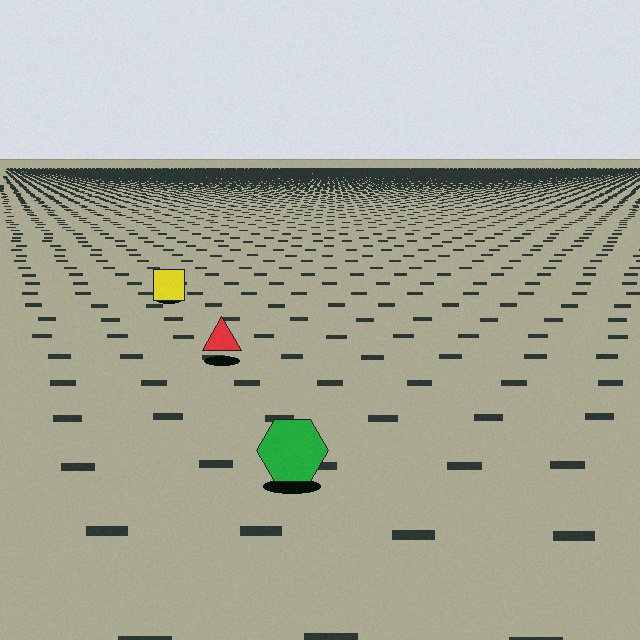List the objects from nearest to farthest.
From nearest to farthest: the green hexagon, the red triangle, the yellow square.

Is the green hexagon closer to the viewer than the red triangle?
Yes. The green hexagon is closer — you can tell from the texture gradient: the ground texture is coarser near it.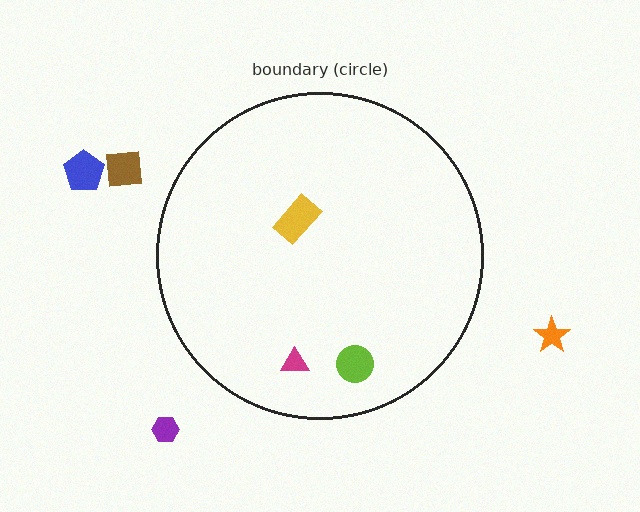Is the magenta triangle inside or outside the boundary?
Inside.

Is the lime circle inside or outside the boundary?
Inside.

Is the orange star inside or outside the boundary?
Outside.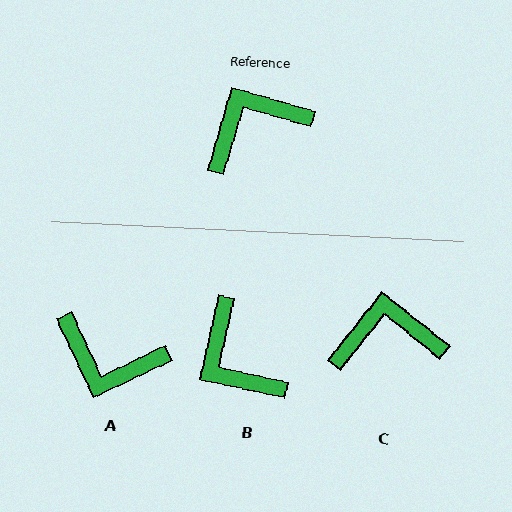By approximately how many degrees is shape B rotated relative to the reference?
Approximately 94 degrees counter-clockwise.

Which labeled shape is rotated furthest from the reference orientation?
A, about 132 degrees away.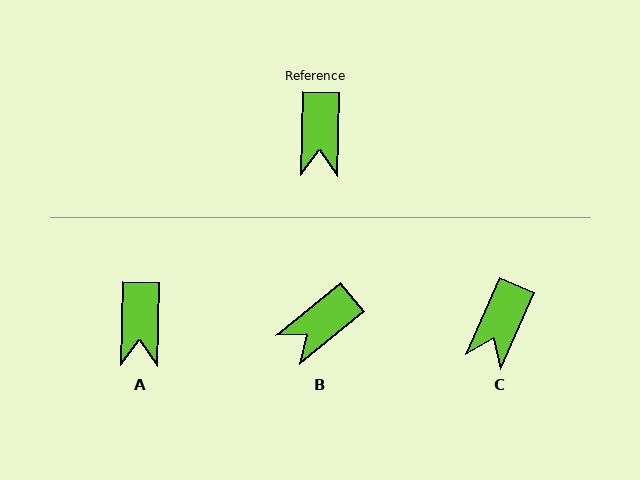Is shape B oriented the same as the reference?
No, it is off by about 50 degrees.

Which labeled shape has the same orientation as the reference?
A.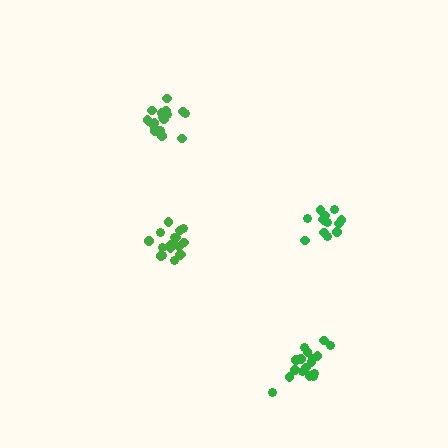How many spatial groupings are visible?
There are 4 spatial groupings.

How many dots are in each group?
Group 1: 17 dots, Group 2: 18 dots, Group 3: 17 dots, Group 4: 13 dots (65 total).